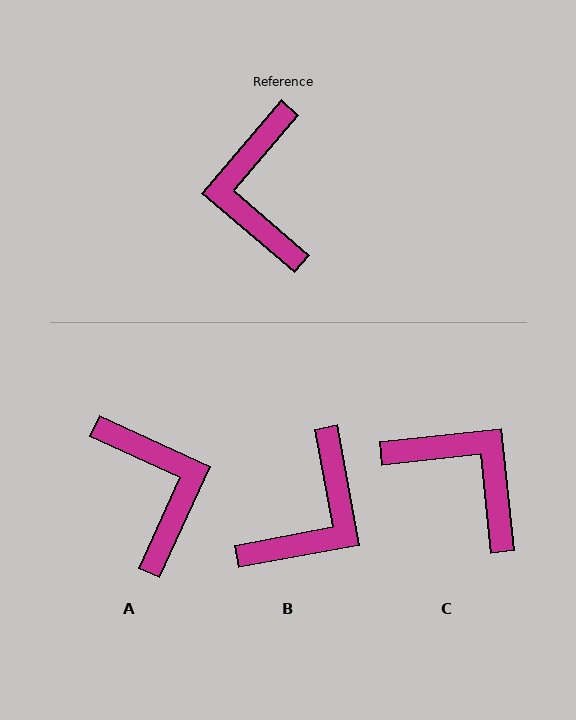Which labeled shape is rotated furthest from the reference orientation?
A, about 164 degrees away.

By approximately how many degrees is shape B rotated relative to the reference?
Approximately 141 degrees counter-clockwise.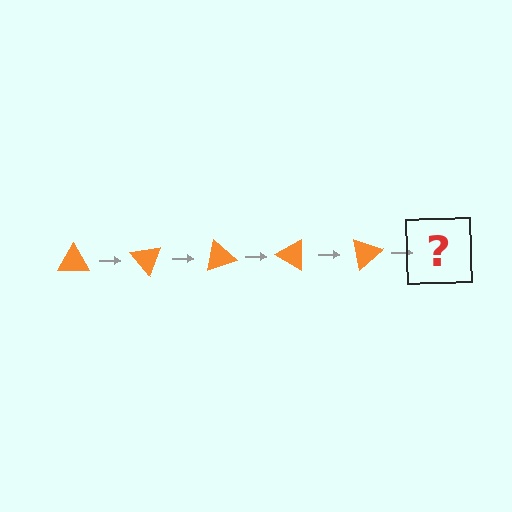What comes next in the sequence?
The next element should be an orange triangle rotated 250 degrees.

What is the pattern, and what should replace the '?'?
The pattern is that the triangle rotates 50 degrees each step. The '?' should be an orange triangle rotated 250 degrees.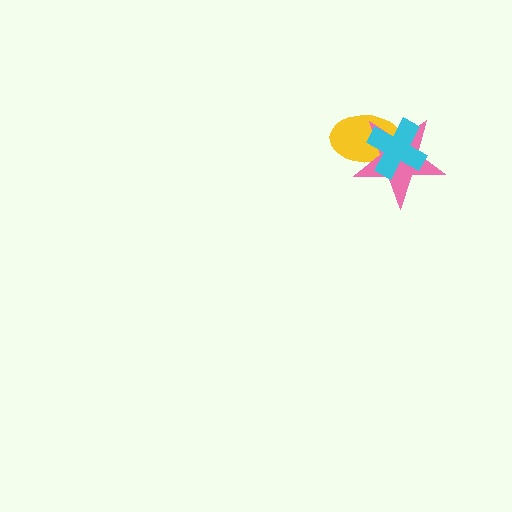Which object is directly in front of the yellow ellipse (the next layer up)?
The pink star is directly in front of the yellow ellipse.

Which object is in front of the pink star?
The cyan cross is in front of the pink star.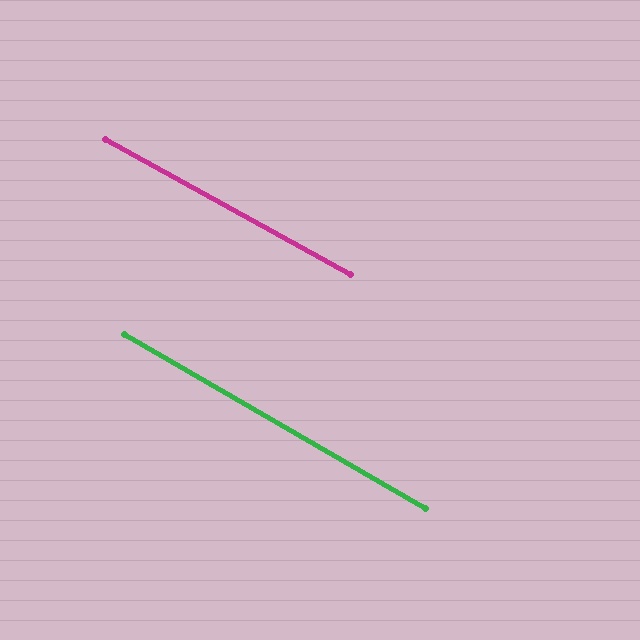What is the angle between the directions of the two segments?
Approximately 1 degree.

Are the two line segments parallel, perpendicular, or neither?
Parallel — their directions differ by only 1.0°.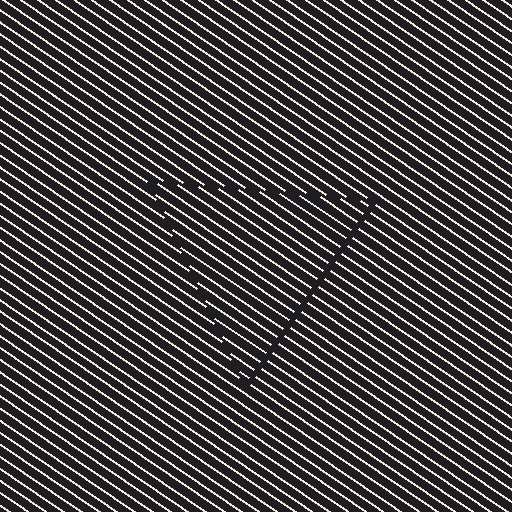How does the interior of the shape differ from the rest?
The interior of the shape contains the same grating, shifted by half a period — the contour is defined by the phase discontinuity where line-ends from the inner and outer gratings abut.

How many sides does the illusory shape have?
3 sides — the line-ends trace a triangle.